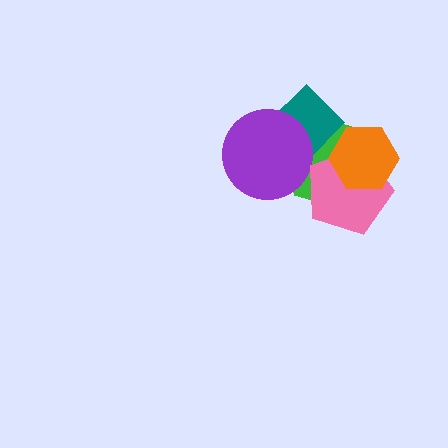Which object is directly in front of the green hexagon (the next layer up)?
The teal diamond is directly in front of the green hexagon.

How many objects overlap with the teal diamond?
2 objects overlap with the teal diamond.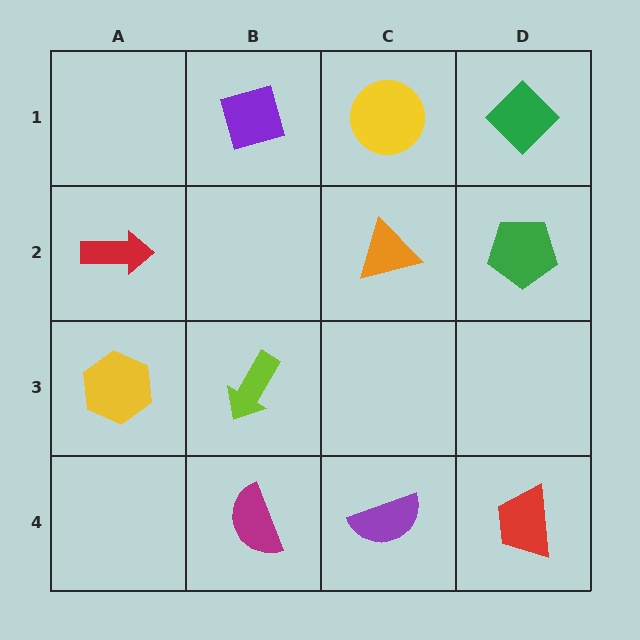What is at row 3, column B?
A lime arrow.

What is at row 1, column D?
A green diamond.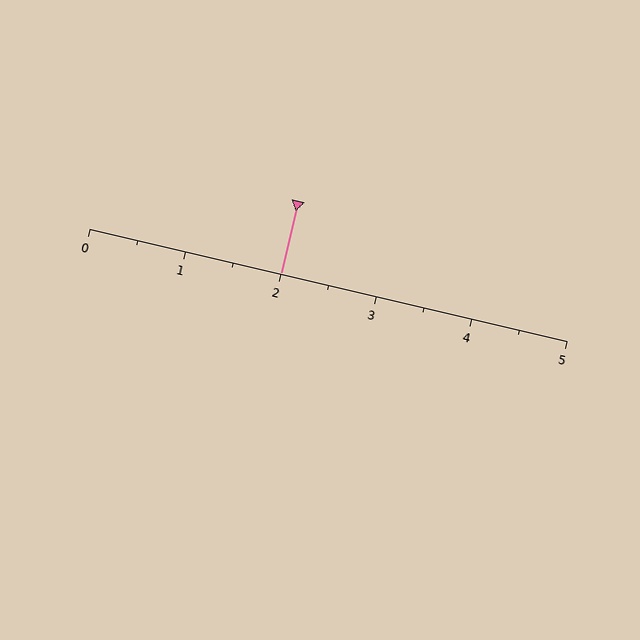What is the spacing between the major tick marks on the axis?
The major ticks are spaced 1 apart.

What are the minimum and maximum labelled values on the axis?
The axis runs from 0 to 5.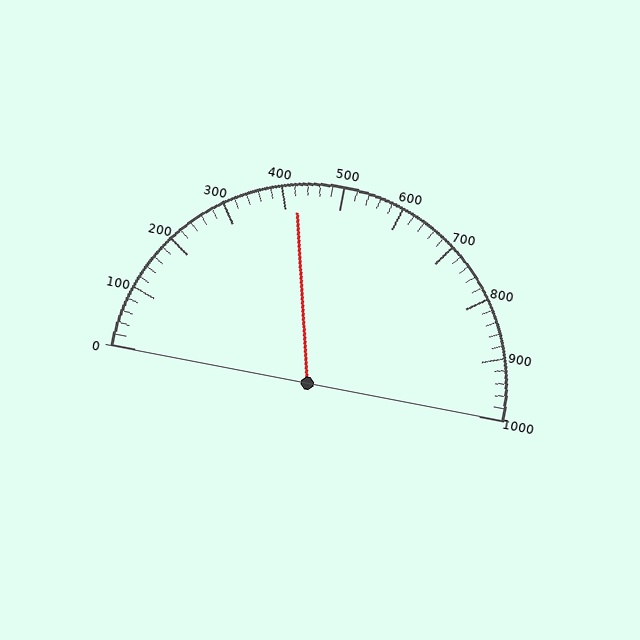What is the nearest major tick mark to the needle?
The nearest major tick mark is 400.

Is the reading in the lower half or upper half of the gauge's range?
The reading is in the lower half of the range (0 to 1000).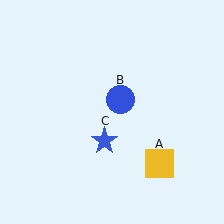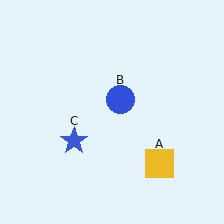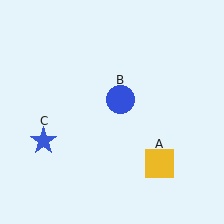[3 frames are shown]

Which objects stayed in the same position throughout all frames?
Yellow square (object A) and blue circle (object B) remained stationary.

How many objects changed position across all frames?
1 object changed position: blue star (object C).